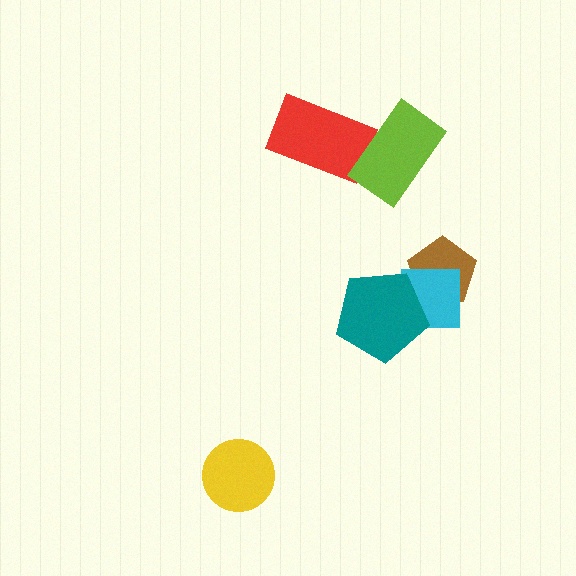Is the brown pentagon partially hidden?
Yes, it is partially covered by another shape.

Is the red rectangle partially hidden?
Yes, it is partially covered by another shape.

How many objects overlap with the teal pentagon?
2 objects overlap with the teal pentagon.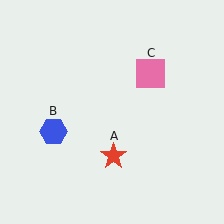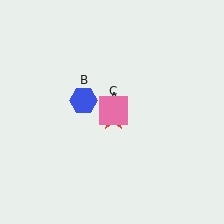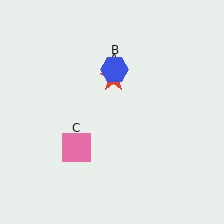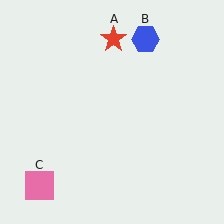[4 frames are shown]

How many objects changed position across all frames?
3 objects changed position: red star (object A), blue hexagon (object B), pink square (object C).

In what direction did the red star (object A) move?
The red star (object A) moved up.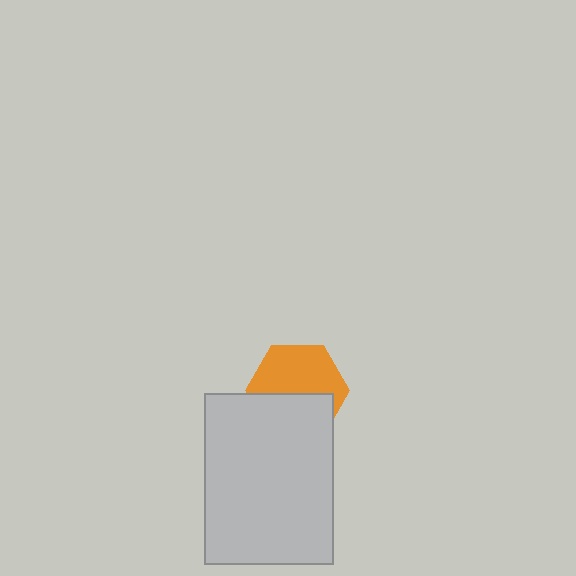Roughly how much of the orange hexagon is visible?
About half of it is visible (roughly 56%).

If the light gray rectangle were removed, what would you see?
You would see the complete orange hexagon.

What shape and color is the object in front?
The object in front is a light gray rectangle.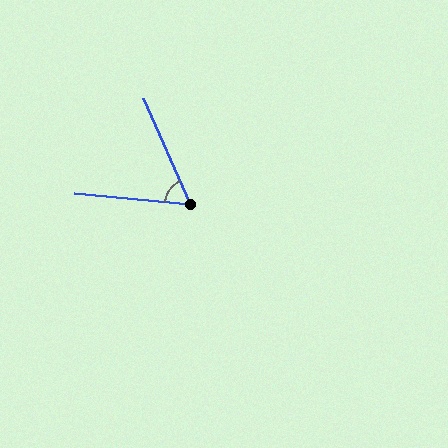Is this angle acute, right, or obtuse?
It is acute.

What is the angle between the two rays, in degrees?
Approximately 61 degrees.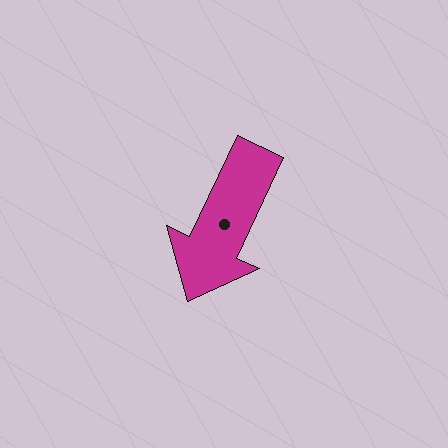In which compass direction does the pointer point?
Southwest.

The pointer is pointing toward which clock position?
Roughly 7 o'clock.